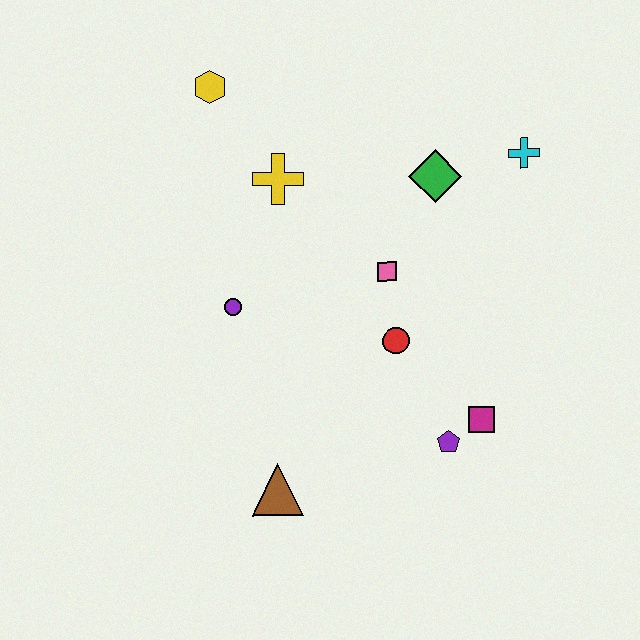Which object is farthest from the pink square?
The yellow hexagon is farthest from the pink square.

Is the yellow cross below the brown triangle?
No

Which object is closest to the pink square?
The red circle is closest to the pink square.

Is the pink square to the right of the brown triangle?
Yes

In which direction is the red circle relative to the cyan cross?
The red circle is below the cyan cross.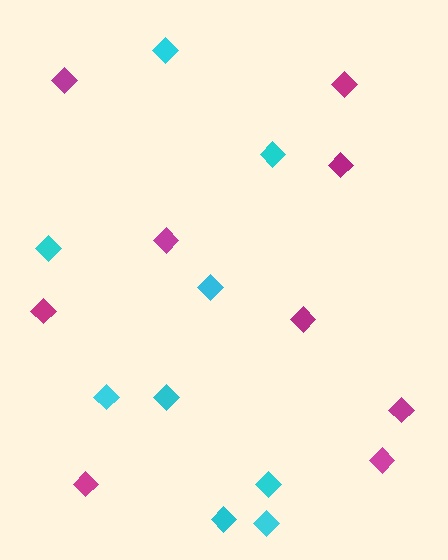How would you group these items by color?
There are 2 groups: one group of magenta diamonds (9) and one group of cyan diamonds (9).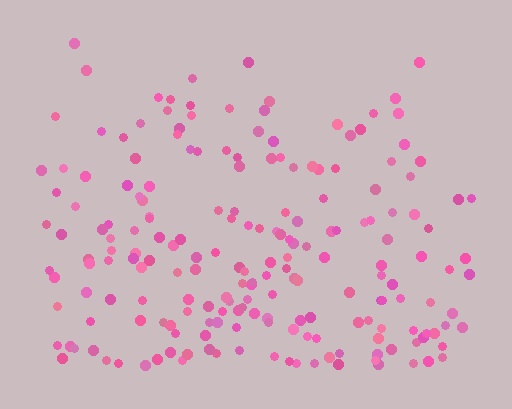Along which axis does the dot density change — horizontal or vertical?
Vertical.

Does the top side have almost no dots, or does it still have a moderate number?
Still a moderate number, just noticeably fewer than the bottom.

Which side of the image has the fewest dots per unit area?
The top.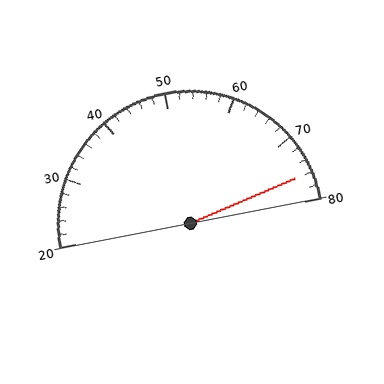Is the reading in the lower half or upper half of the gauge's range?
The reading is in the upper half of the range (20 to 80).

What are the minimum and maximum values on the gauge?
The gauge ranges from 20 to 80.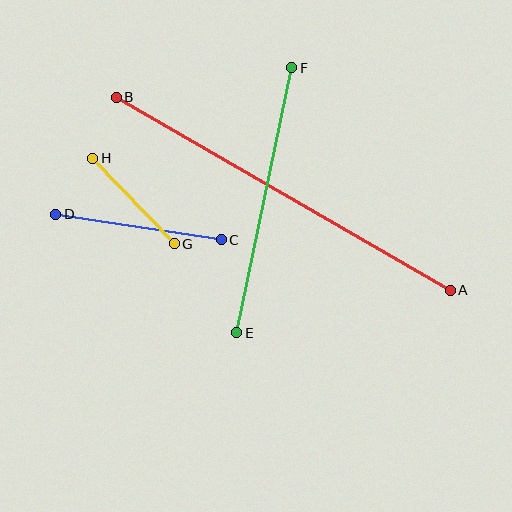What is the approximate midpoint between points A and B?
The midpoint is at approximately (283, 194) pixels.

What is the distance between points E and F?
The distance is approximately 270 pixels.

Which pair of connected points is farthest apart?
Points A and B are farthest apart.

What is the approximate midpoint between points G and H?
The midpoint is at approximately (133, 201) pixels.